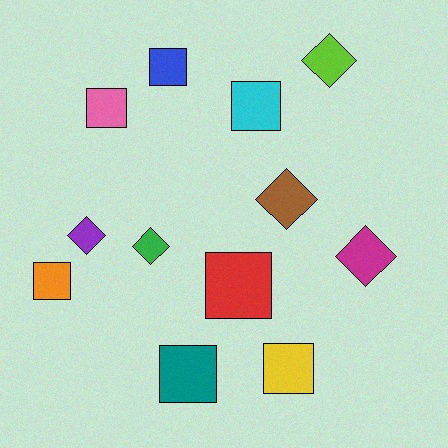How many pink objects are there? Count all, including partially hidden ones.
There is 1 pink object.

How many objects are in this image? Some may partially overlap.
There are 12 objects.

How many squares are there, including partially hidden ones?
There are 7 squares.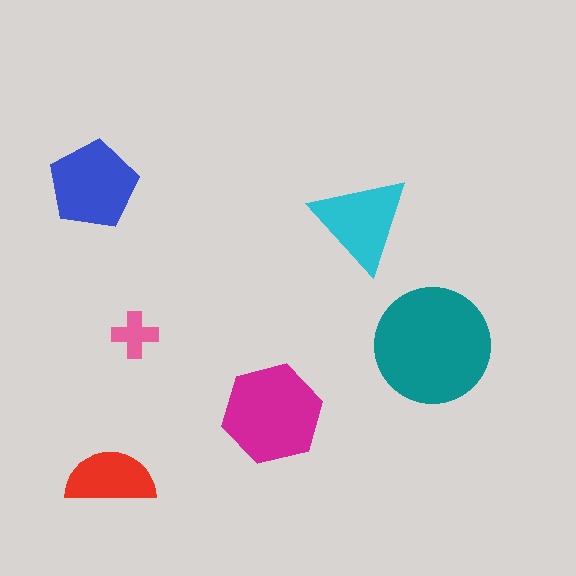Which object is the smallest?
The pink cross.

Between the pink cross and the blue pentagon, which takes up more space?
The blue pentagon.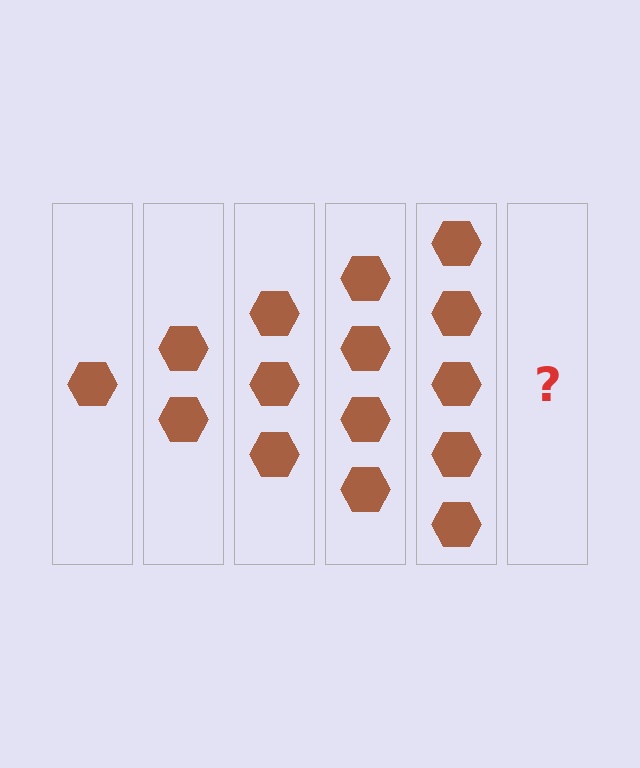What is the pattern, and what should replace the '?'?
The pattern is that each step adds one more hexagon. The '?' should be 6 hexagons.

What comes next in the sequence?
The next element should be 6 hexagons.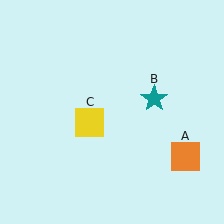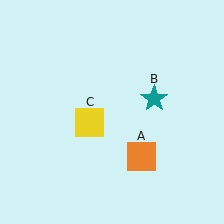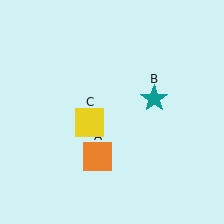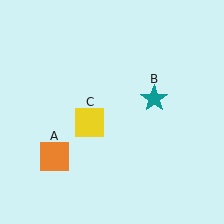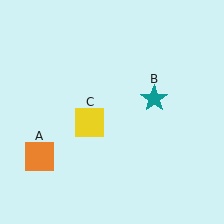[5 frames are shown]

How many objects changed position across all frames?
1 object changed position: orange square (object A).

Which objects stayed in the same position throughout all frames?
Teal star (object B) and yellow square (object C) remained stationary.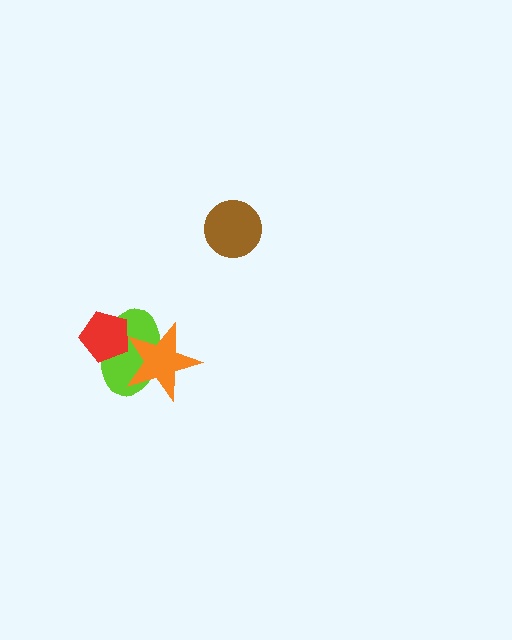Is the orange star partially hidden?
Yes, it is partially covered by another shape.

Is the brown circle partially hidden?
No, no other shape covers it.